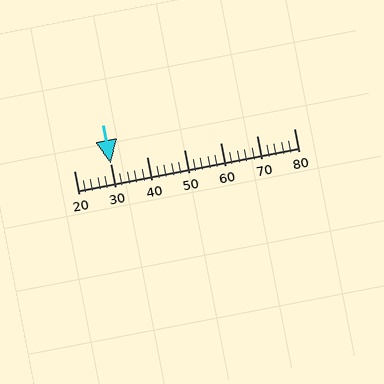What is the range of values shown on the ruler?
The ruler shows values from 20 to 80.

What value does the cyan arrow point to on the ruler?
The cyan arrow points to approximately 30.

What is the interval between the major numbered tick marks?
The major tick marks are spaced 10 units apart.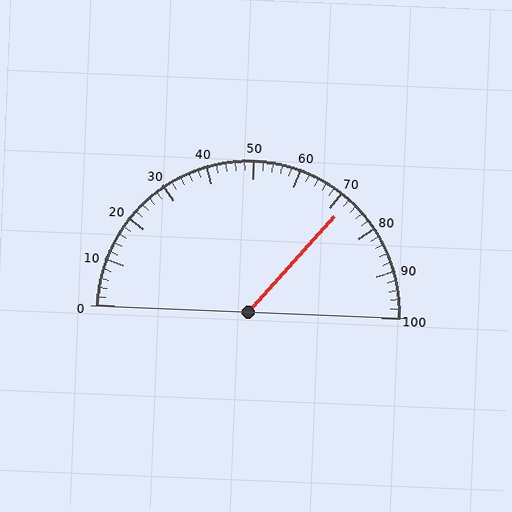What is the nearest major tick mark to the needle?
The nearest major tick mark is 70.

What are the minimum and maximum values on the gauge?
The gauge ranges from 0 to 100.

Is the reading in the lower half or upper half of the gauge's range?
The reading is in the upper half of the range (0 to 100).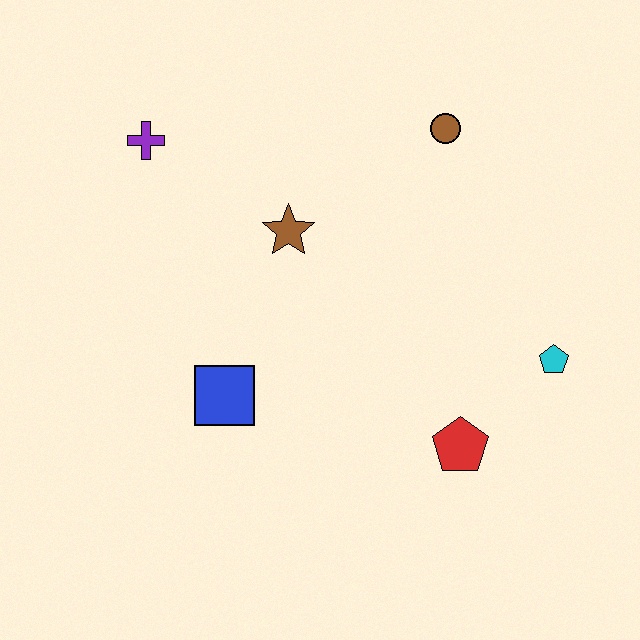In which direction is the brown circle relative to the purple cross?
The brown circle is to the right of the purple cross.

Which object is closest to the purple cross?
The brown star is closest to the purple cross.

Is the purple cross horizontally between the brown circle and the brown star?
No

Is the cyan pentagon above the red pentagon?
Yes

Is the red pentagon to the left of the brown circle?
No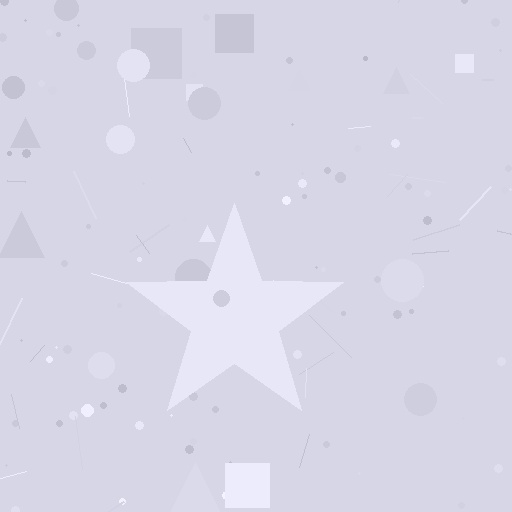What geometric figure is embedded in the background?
A star is embedded in the background.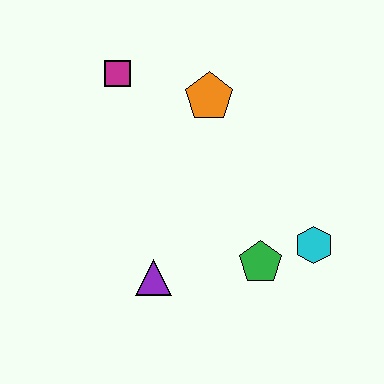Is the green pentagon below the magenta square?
Yes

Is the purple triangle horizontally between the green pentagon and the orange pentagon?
No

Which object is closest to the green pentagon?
The cyan hexagon is closest to the green pentagon.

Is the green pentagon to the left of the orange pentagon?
No